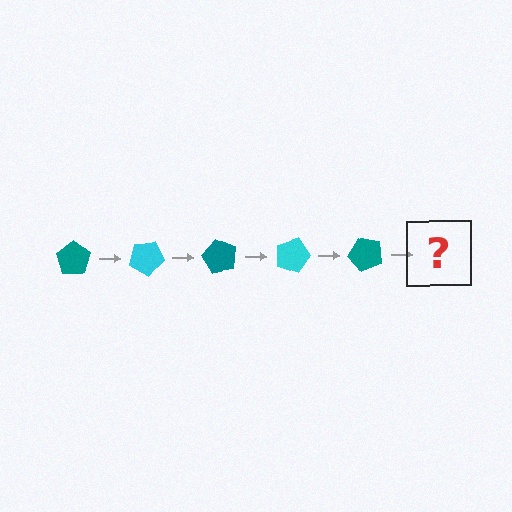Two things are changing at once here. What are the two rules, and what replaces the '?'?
The two rules are that it rotates 30 degrees each step and the color cycles through teal and cyan. The '?' should be a cyan pentagon, rotated 150 degrees from the start.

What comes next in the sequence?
The next element should be a cyan pentagon, rotated 150 degrees from the start.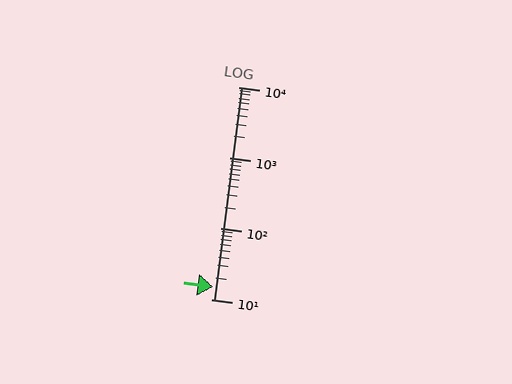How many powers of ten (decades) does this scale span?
The scale spans 3 decades, from 10 to 10000.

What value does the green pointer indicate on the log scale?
The pointer indicates approximately 15.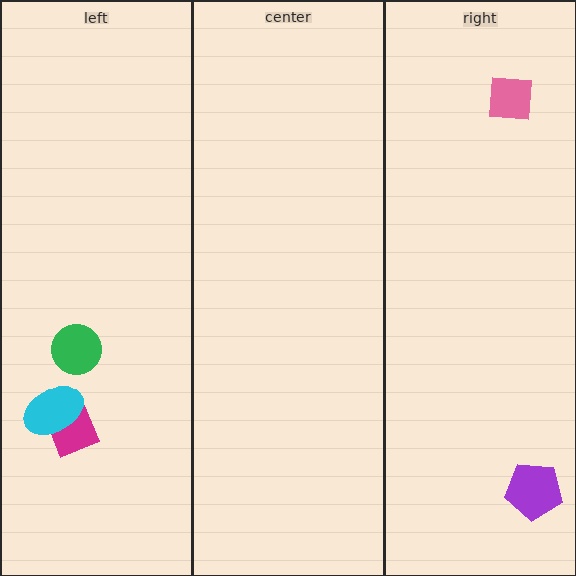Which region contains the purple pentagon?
The right region.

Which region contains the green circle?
The left region.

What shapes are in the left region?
The magenta diamond, the green circle, the cyan ellipse.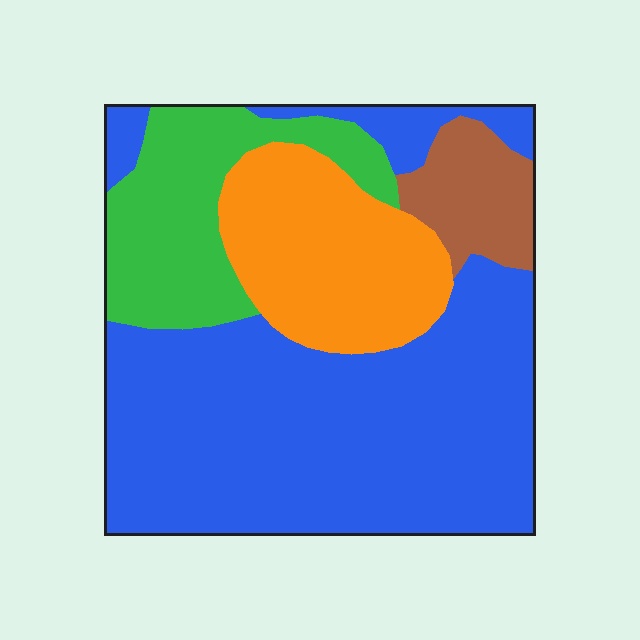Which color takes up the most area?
Blue, at roughly 55%.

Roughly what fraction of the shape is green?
Green covers about 15% of the shape.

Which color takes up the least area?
Brown, at roughly 10%.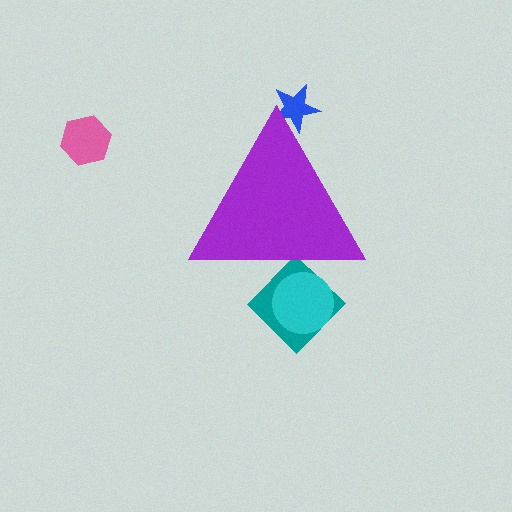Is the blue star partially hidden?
Yes, the blue star is partially hidden behind the purple triangle.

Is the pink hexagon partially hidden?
No, the pink hexagon is fully visible.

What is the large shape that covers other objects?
A purple triangle.